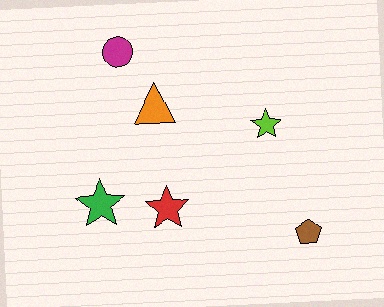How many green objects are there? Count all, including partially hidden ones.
There is 1 green object.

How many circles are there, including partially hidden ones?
There is 1 circle.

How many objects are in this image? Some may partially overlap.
There are 6 objects.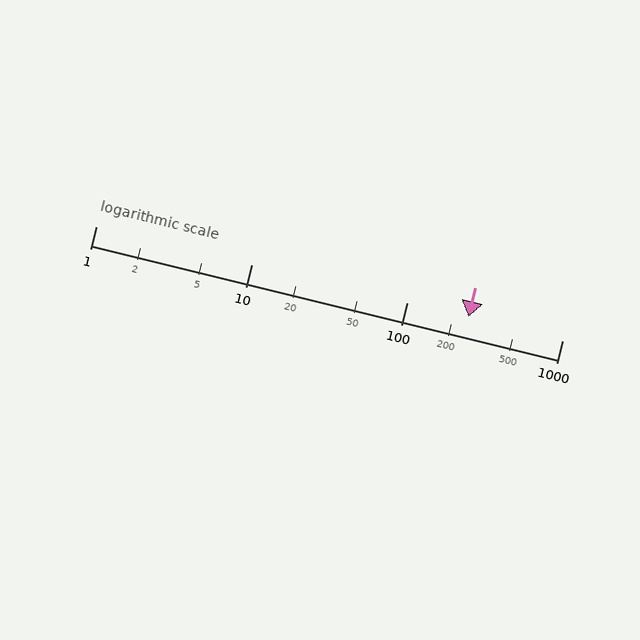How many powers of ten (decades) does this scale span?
The scale spans 3 decades, from 1 to 1000.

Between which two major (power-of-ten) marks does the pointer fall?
The pointer is between 100 and 1000.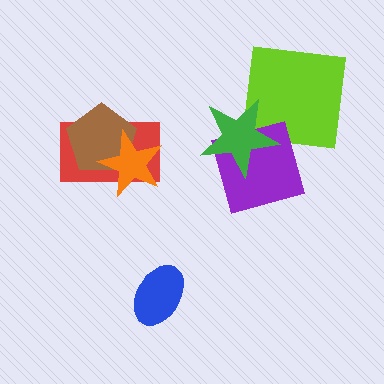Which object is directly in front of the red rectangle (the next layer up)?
The brown pentagon is directly in front of the red rectangle.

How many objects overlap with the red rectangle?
2 objects overlap with the red rectangle.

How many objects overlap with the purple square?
1 object overlaps with the purple square.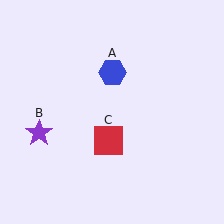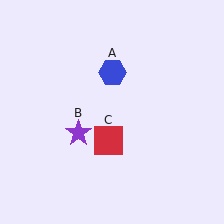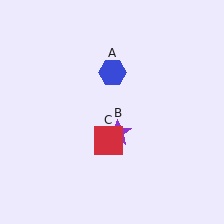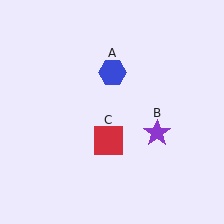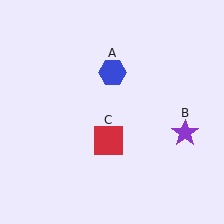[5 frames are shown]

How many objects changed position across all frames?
1 object changed position: purple star (object B).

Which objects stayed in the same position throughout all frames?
Blue hexagon (object A) and red square (object C) remained stationary.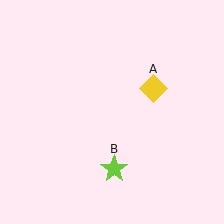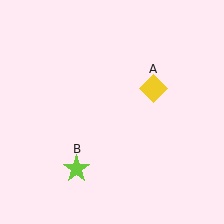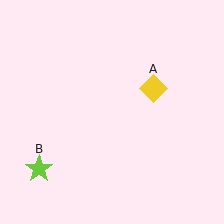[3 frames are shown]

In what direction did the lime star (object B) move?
The lime star (object B) moved left.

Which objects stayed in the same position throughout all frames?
Yellow diamond (object A) remained stationary.